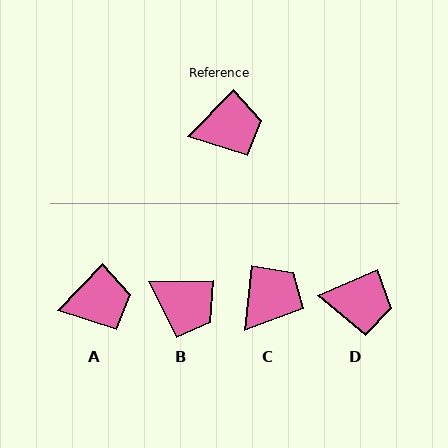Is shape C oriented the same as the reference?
No, it is off by about 38 degrees.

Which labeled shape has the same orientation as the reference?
A.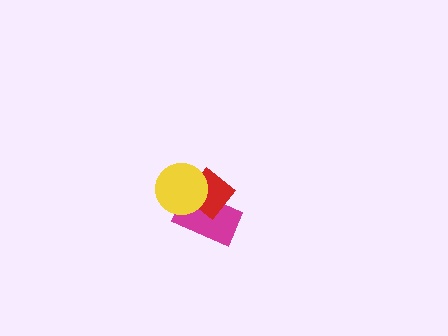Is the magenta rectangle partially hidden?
Yes, it is partially covered by another shape.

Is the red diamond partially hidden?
Yes, it is partially covered by another shape.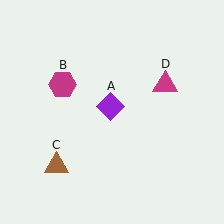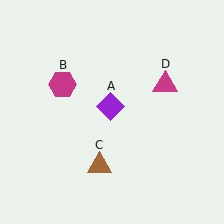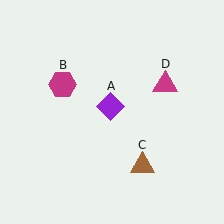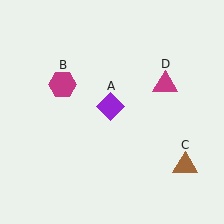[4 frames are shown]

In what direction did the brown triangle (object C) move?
The brown triangle (object C) moved right.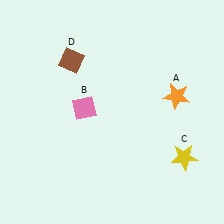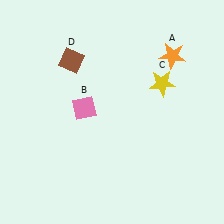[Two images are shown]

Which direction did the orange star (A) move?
The orange star (A) moved up.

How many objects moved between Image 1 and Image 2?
2 objects moved between the two images.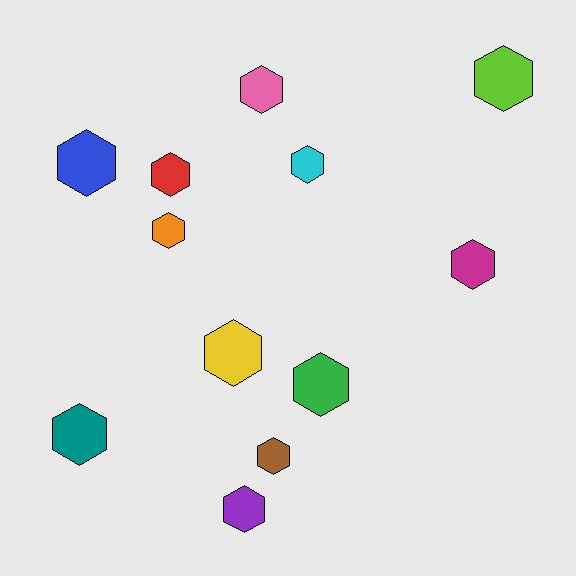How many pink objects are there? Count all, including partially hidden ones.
There is 1 pink object.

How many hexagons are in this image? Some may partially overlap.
There are 12 hexagons.